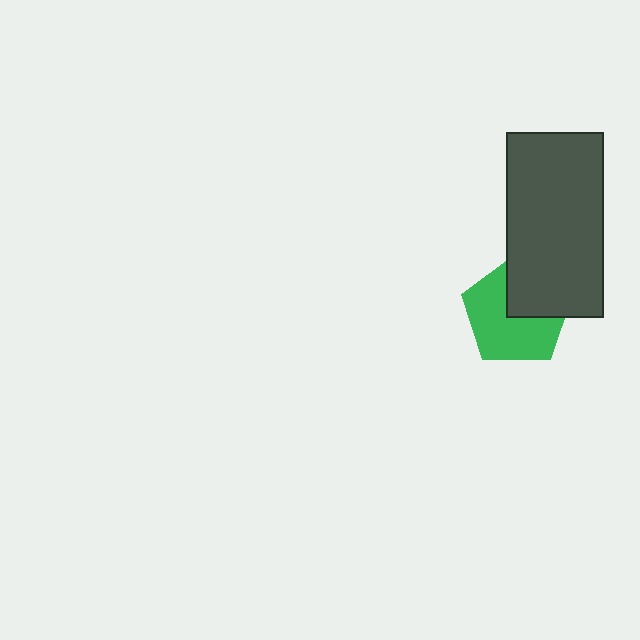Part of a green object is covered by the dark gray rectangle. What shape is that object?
It is a pentagon.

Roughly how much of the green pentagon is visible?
About half of it is visible (roughly 63%).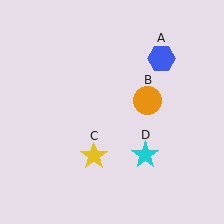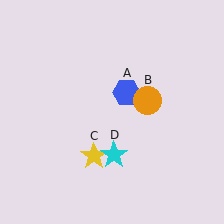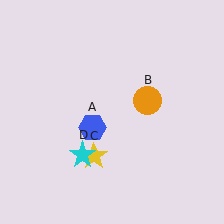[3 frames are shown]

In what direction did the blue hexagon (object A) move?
The blue hexagon (object A) moved down and to the left.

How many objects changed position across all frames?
2 objects changed position: blue hexagon (object A), cyan star (object D).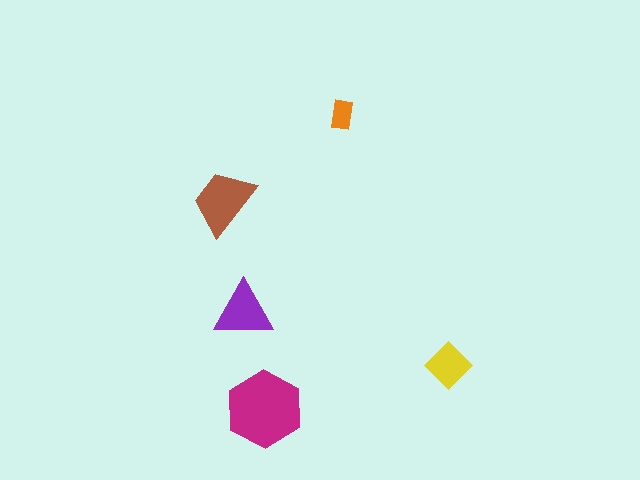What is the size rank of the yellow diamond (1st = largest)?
4th.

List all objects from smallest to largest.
The orange rectangle, the yellow diamond, the purple triangle, the brown trapezoid, the magenta hexagon.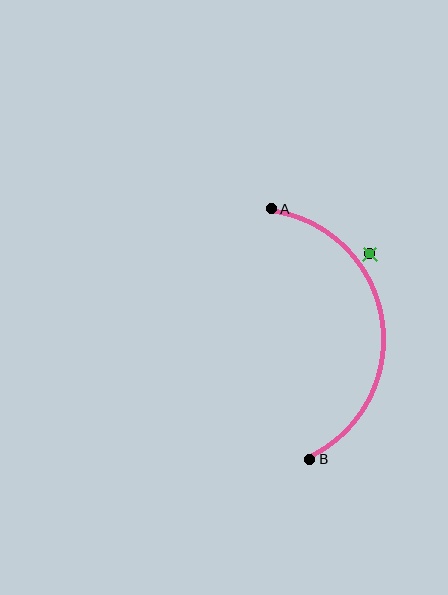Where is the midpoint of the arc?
The arc midpoint is the point on the curve farthest from the straight line joining A and B. It sits to the right of that line.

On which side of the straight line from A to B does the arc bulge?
The arc bulges to the right of the straight line connecting A and B.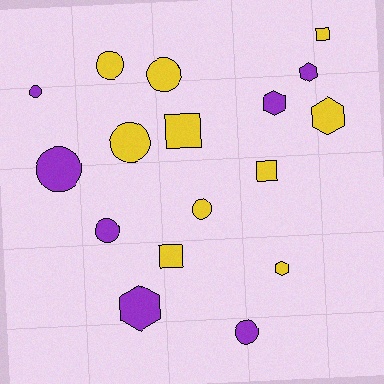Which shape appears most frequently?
Circle, with 8 objects.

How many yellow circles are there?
There are 4 yellow circles.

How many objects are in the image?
There are 17 objects.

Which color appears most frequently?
Yellow, with 10 objects.